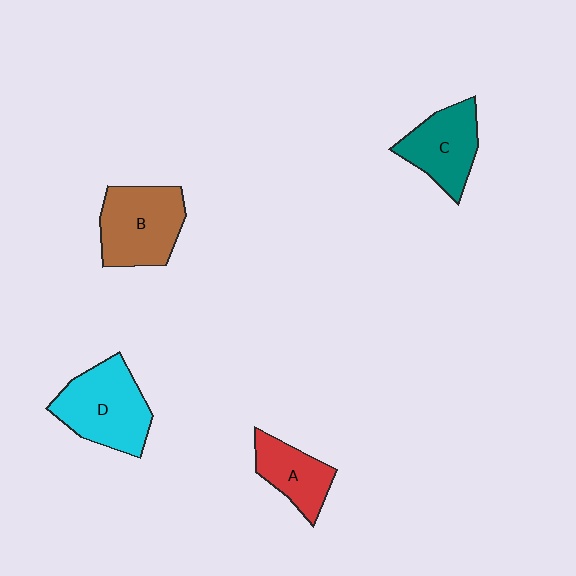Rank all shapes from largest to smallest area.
From largest to smallest: D (cyan), B (brown), C (teal), A (red).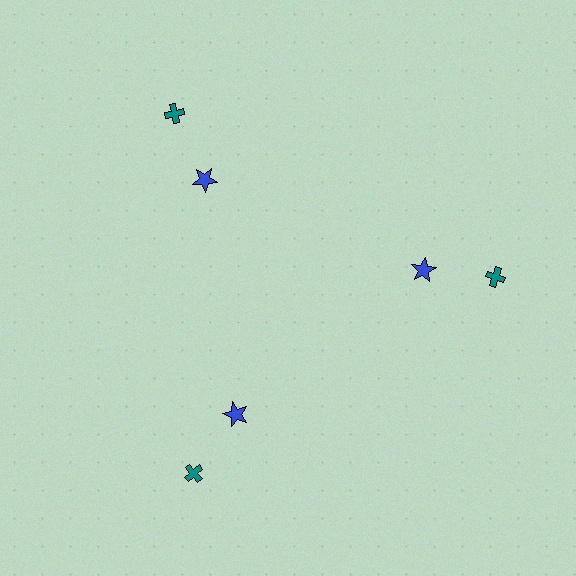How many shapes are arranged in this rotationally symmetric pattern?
There are 6 shapes, arranged in 3 groups of 2.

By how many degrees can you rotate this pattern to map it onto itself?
The pattern maps onto itself every 120 degrees of rotation.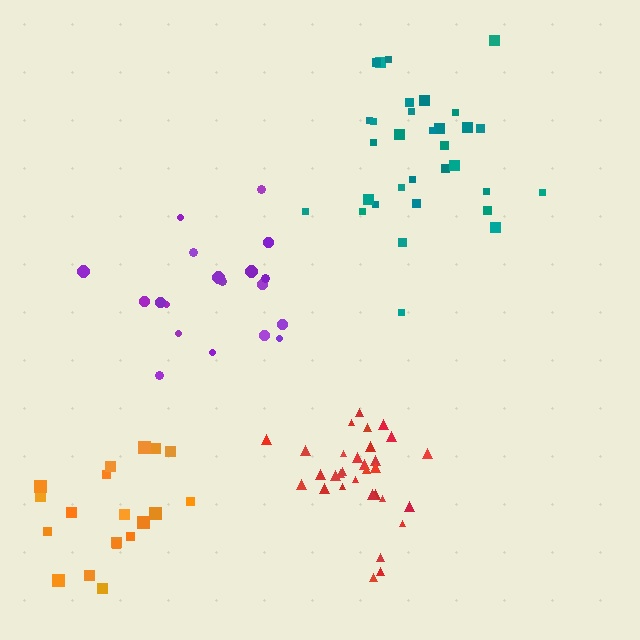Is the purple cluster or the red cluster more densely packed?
Red.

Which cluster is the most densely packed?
Red.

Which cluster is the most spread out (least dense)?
Orange.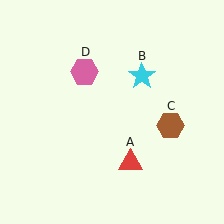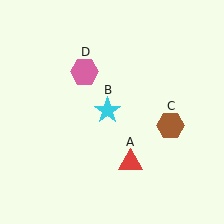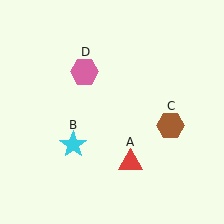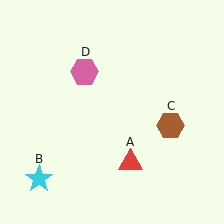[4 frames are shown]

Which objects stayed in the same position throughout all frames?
Red triangle (object A) and brown hexagon (object C) and pink hexagon (object D) remained stationary.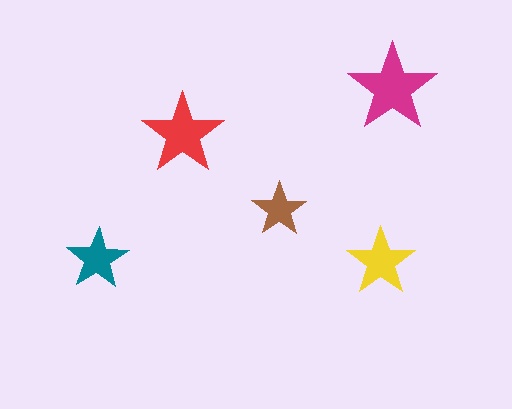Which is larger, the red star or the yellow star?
The red one.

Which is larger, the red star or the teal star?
The red one.